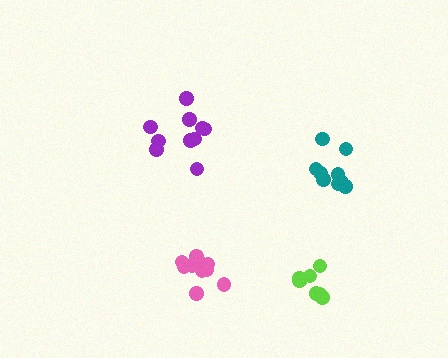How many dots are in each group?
Group 1: 11 dots, Group 2: 10 dots, Group 3: 8 dots, Group 4: 9 dots (38 total).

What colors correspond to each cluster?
The clusters are colored: pink, purple, lime, teal.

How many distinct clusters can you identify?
There are 4 distinct clusters.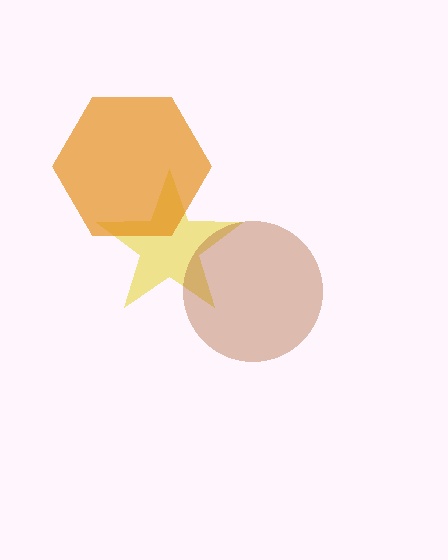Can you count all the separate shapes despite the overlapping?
Yes, there are 3 separate shapes.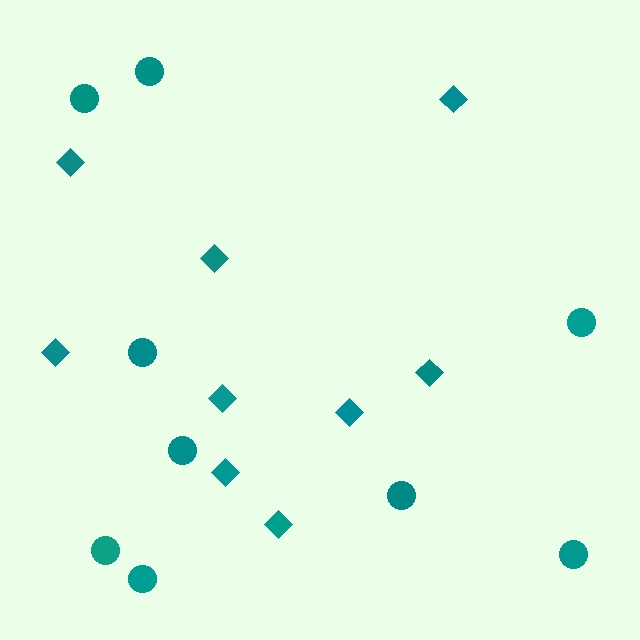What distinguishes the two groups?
There are 2 groups: one group of circles (9) and one group of diamonds (9).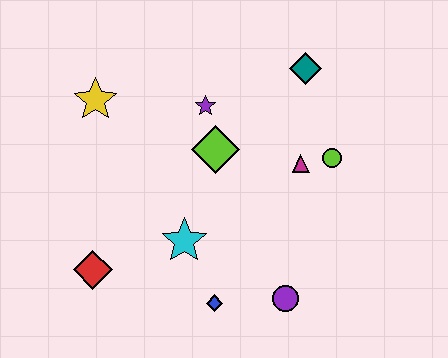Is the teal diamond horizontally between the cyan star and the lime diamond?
No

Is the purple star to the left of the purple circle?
Yes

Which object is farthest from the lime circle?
The red diamond is farthest from the lime circle.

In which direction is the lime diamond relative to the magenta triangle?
The lime diamond is to the left of the magenta triangle.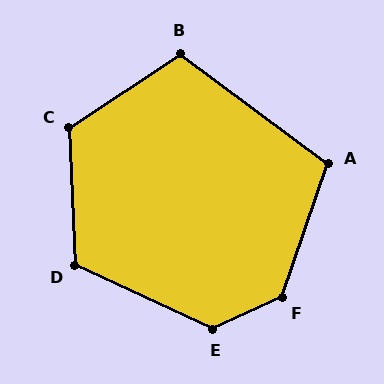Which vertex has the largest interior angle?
F, at approximately 133 degrees.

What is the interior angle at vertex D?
Approximately 117 degrees (obtuse).